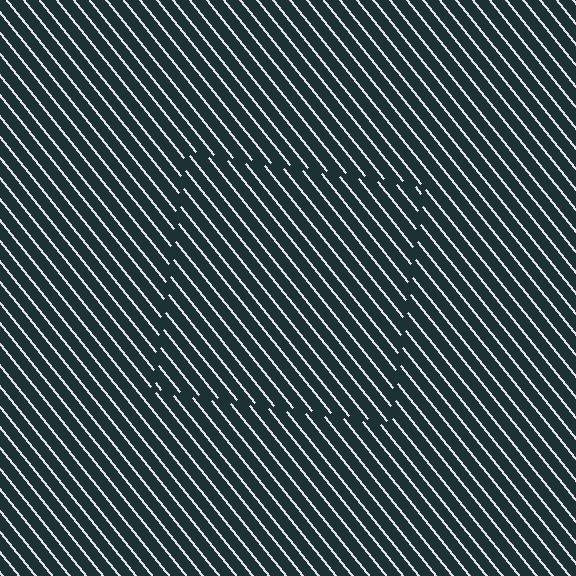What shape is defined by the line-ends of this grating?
An illusory square. The interior of the shape contains the same grating, shifted by half a period — the contour is defined by the phase discontinuity where line-ends from the inner and outer gratings abut.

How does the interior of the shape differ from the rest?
The interior of the shape contains the same grating, shifted by half a period — the contour is defined by the phase discontinuity where line-ends from the inner and outer gratings abut.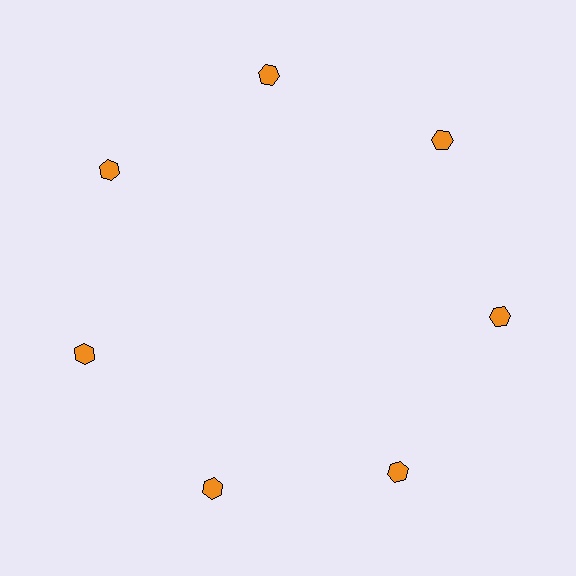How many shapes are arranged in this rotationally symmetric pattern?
There are 7 shapes, arranged in 7 groups of 1.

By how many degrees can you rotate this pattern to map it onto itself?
The pattern maps onto itself every 51 degrees of rotation.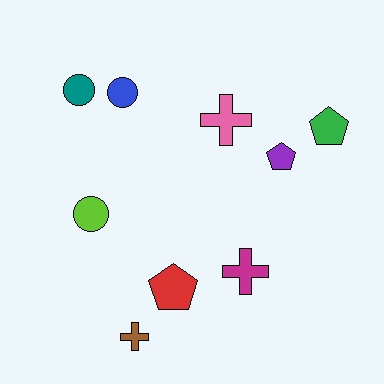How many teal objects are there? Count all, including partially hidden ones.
There is 1 teal object.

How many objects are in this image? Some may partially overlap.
There are 9 objects.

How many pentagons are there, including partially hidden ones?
There are 3 pentagons.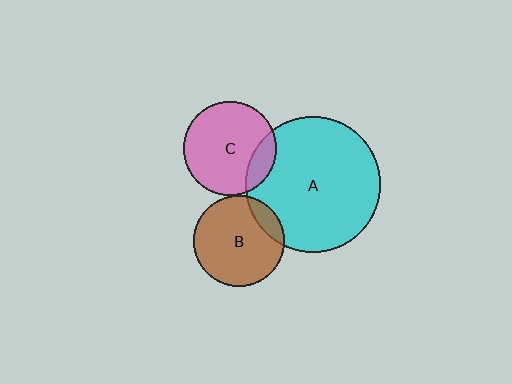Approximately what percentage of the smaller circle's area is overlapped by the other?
Approximately 15%.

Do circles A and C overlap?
Yes.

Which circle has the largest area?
Circle A (cyan).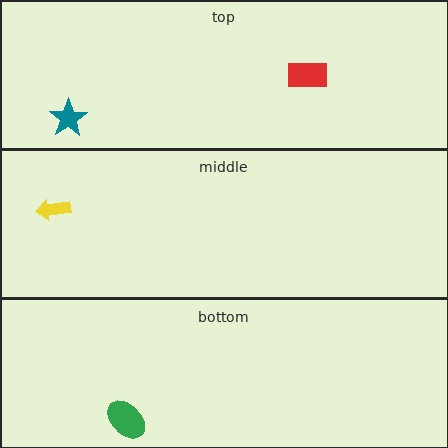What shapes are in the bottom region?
The green ellipse.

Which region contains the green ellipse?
The bottom region.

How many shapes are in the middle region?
1.